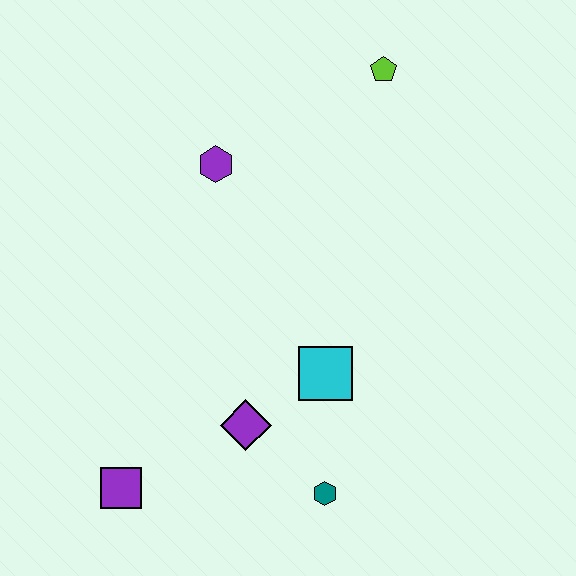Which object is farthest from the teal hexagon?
The lime pentagon is farthest from the teal hexagon.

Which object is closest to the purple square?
The purple diamond is closest to the purple square.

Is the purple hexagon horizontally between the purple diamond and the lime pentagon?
No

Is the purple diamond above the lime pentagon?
No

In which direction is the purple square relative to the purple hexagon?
The purple square is below the purple hexagon.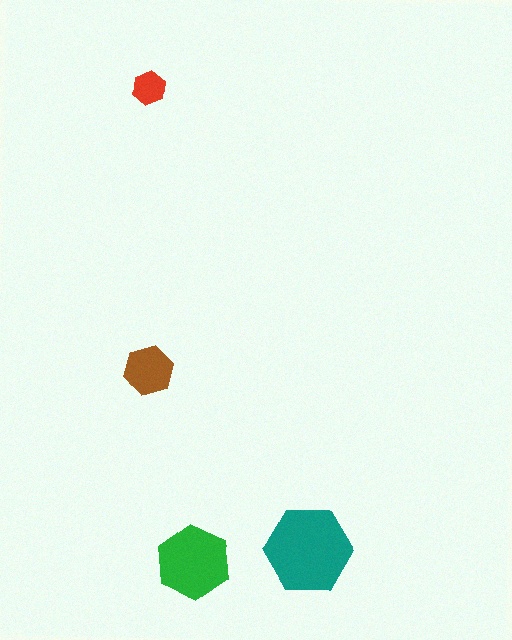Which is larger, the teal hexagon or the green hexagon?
The teal one.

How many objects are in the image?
There are 4 objects in the image.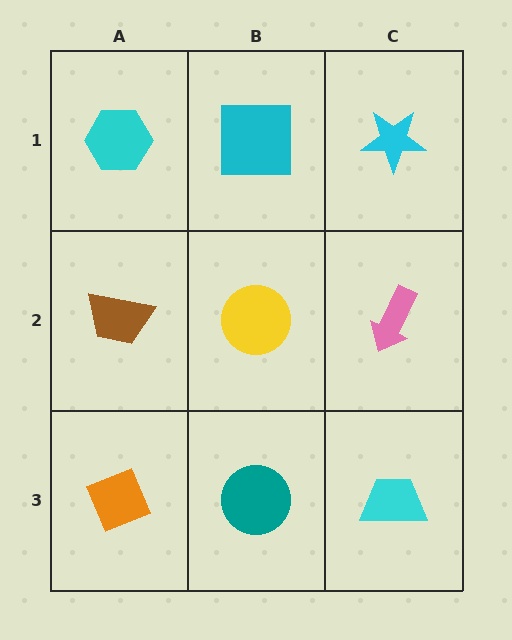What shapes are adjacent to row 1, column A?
A brown trapezoid (row 2, column A), a cyan square (row 1, column B).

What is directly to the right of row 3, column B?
A cyan trapezoid.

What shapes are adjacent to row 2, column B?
A cyan square (row 1, column B), a teal circle (row 3, column B), a brown trapezoid (row 2, column A), a pink arrow (row 2, column C).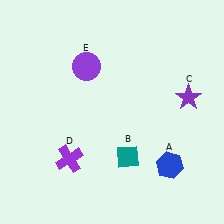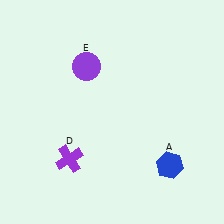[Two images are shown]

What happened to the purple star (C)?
The purple star (C) was removed in Image 2. It was in the top-right area of Image 1.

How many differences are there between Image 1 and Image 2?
There are 2 differences between the two images.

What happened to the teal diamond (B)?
The teal diamond (B) was removed in Image 2. It was in the bottom-right area of Image 1.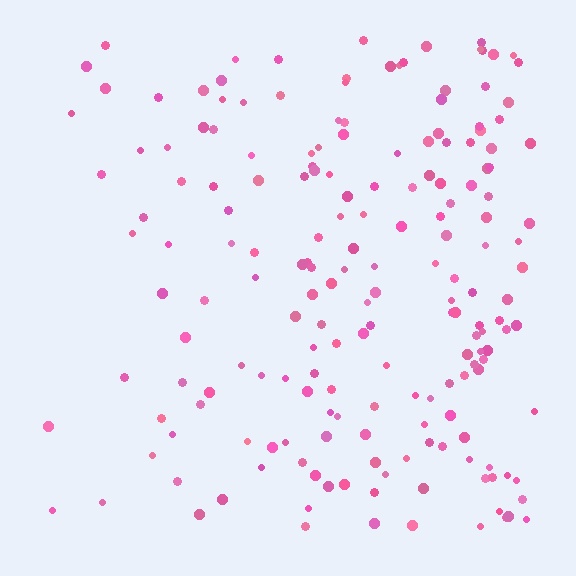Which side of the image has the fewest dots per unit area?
The left.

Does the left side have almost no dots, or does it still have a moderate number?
Still a moderate number, just noticeably fewer than the right.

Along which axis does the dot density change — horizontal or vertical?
Horizontal.